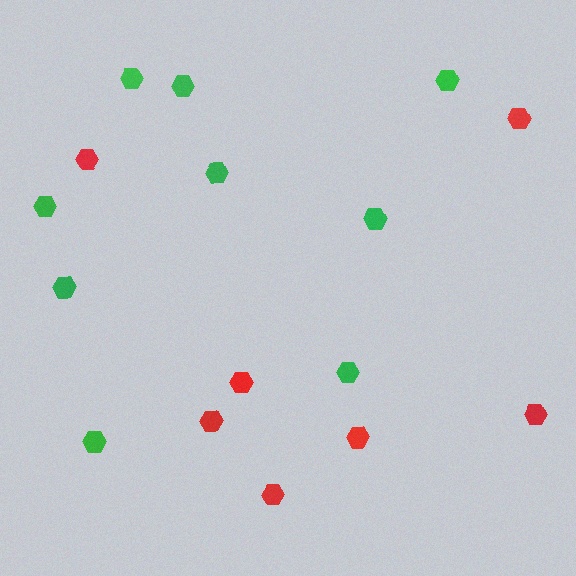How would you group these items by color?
There are 2 groups: one group of green hexagons (9) and one group of red hexagons (7).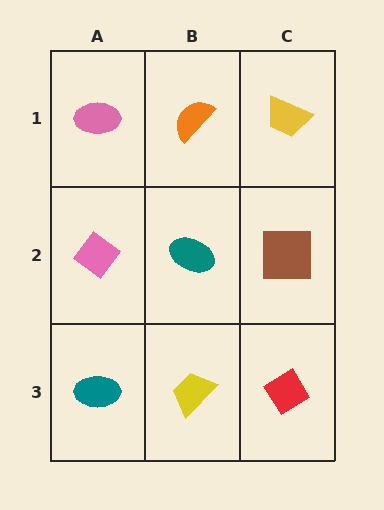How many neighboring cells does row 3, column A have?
2.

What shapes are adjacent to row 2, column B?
An orange semicircle (row 1, column B), a yellow trapezoid (row 3, column B), a pink diamond (row 2, column A), a brown square (row 2, column C).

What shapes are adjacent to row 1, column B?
A teal ellipse (row 2, column B), a pink ellipse (row 1, column A), a yellow trapezoid (row 1, column C).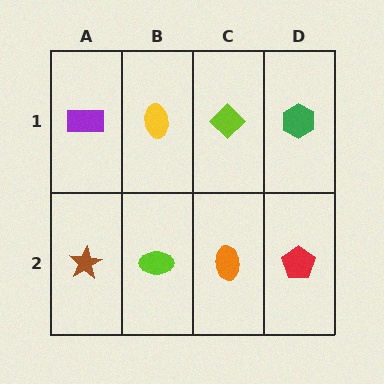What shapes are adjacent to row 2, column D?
A green hexagon (row 1, column D), an orange ellipse (row 2, column C).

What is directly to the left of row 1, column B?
A purple rectangle.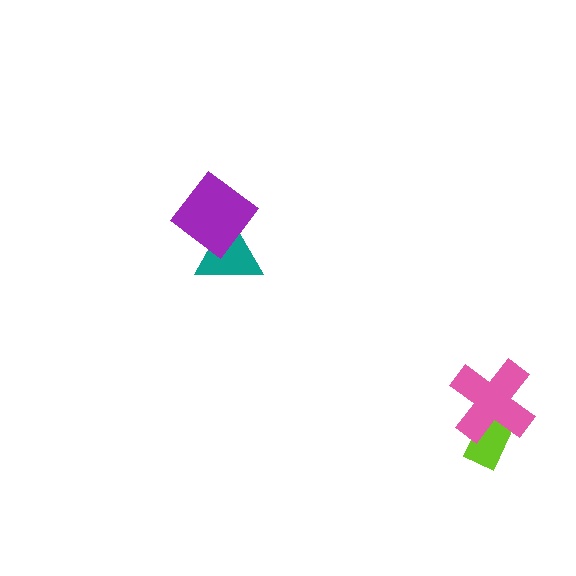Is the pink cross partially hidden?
No, no other shape covers it.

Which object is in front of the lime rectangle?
The pink cross is in front of the lime rectangle.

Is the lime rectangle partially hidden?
Yes, it is partially covered by another shape.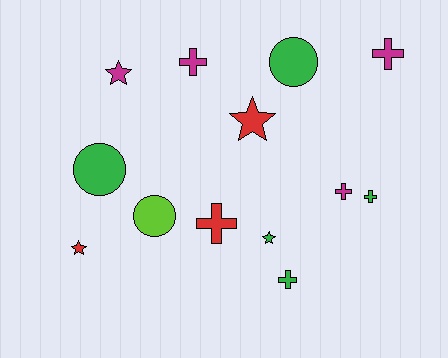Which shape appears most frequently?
Cross, with 6 objects.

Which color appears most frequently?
Green, with 5 objects.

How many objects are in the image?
There are 13 objects.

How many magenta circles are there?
There are no magenta circles.